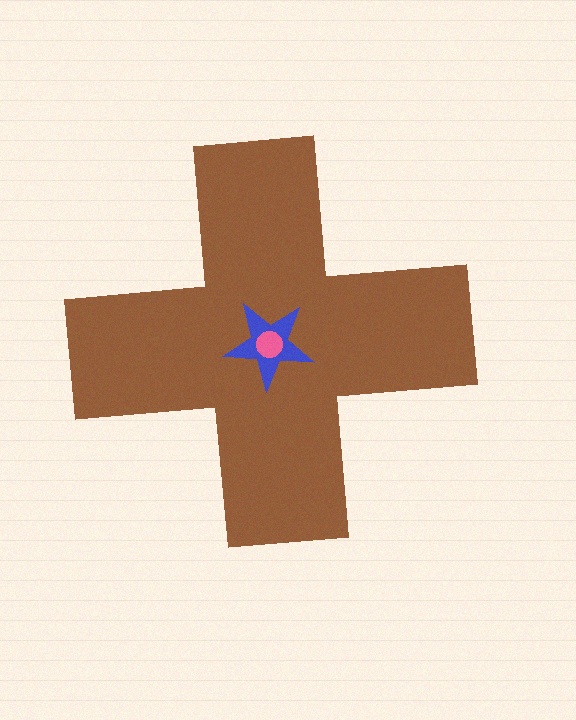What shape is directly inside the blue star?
The pink circle.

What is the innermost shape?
The pink circle.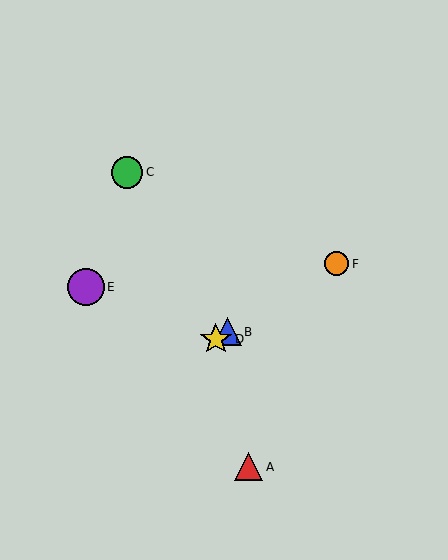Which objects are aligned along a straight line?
Objects B, D, F are aligned along a straight line.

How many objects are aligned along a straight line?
3 objects (B, D, F) are aligned along a straight line.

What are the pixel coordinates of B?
Object B is at (227, 332).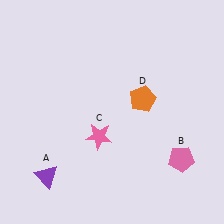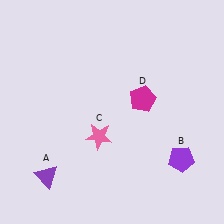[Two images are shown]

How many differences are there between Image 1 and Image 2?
There are 2 differences between the two images.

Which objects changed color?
B changed from pink to purple. D changed from orange to magenta.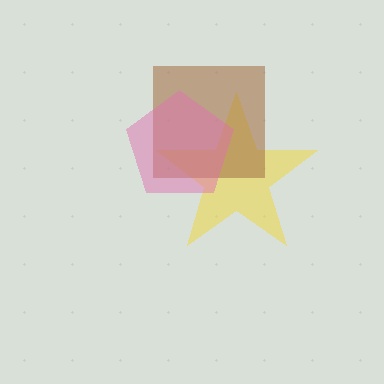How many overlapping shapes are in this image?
There are 3 overlapping shapes in the image.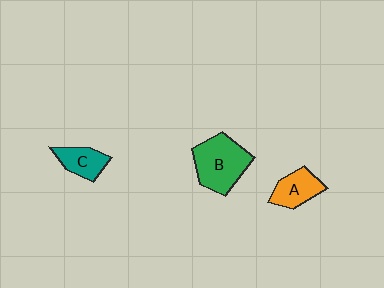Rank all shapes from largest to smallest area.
From largest to smallest: B (green), A (orange), C (teal).